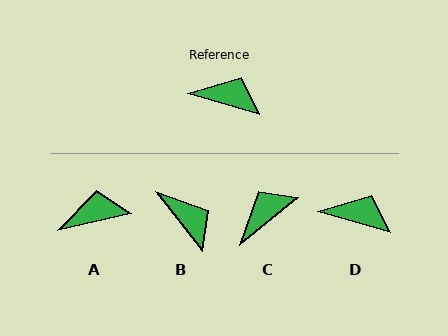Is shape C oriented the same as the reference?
No, it is off by about 55 degrees.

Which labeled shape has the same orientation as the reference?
D.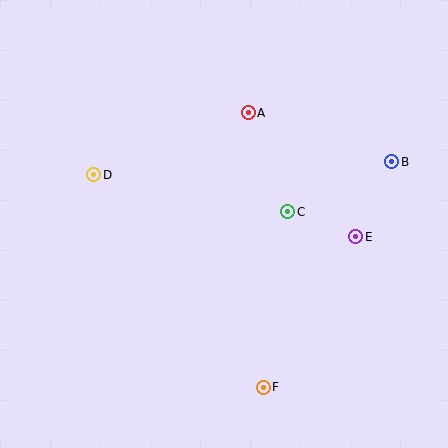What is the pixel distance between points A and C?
The distance between A and C is 107 pixels.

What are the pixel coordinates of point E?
Point E is at (356, 237).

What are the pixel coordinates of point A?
Point A is at (248, 113).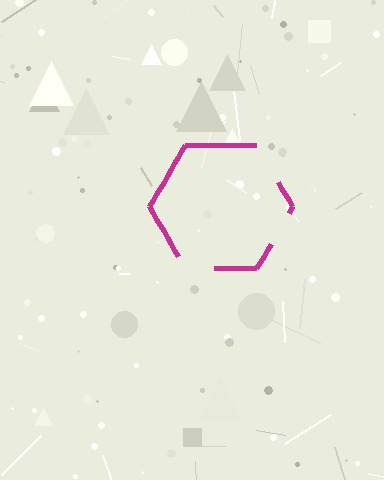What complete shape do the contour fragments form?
The contour fragments form a hexagon.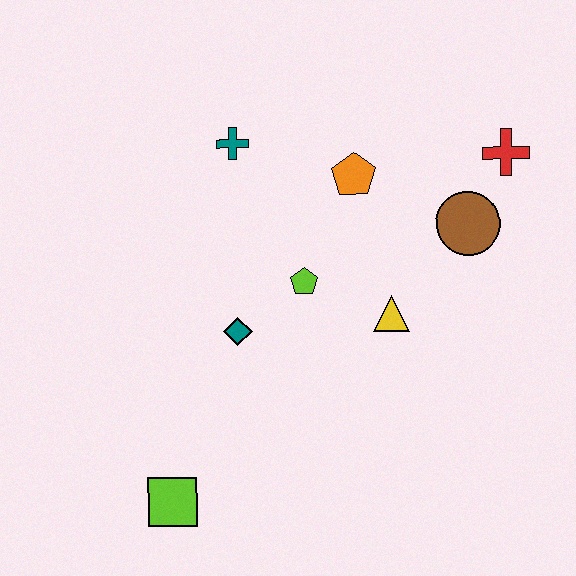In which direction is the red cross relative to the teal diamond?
The red cross is to the right of the teal diamond.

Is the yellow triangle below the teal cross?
Yes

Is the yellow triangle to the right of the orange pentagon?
Yes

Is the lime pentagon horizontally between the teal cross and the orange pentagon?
Yes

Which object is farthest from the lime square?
The red cross is farthest from the lime square.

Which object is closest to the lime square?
The teal diamond is closest to the lime square.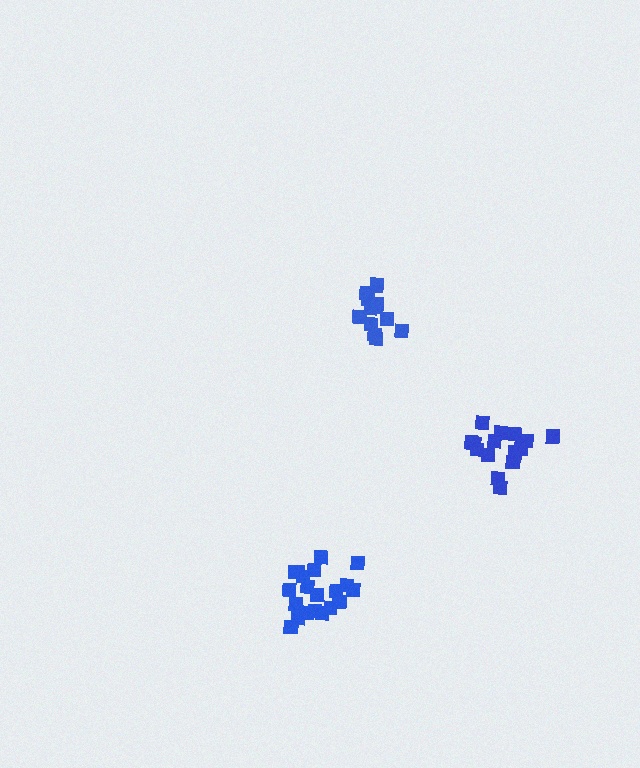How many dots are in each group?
Group 1: 15 dots, Group 2: 20 dots, Group 3: 15 dots (50 total).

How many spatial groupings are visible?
There are 3 spatial groupings.